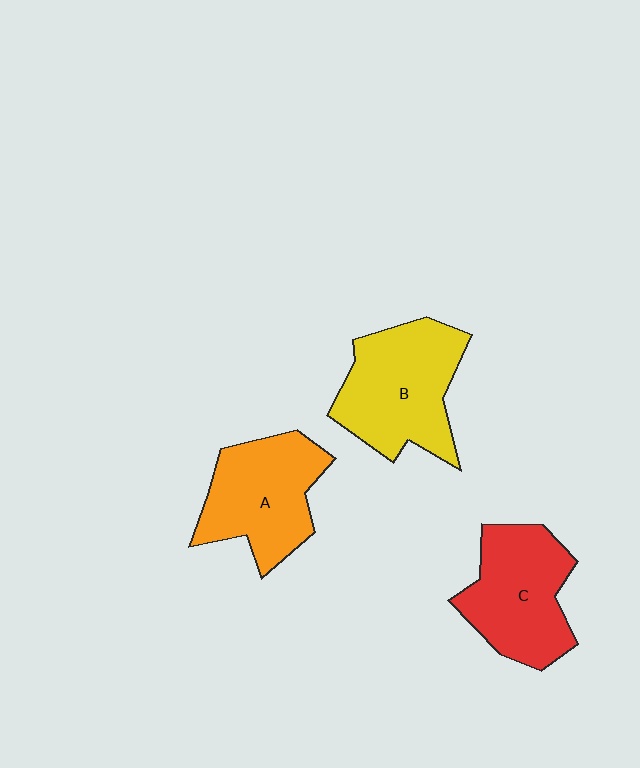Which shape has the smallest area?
Shape A (orange).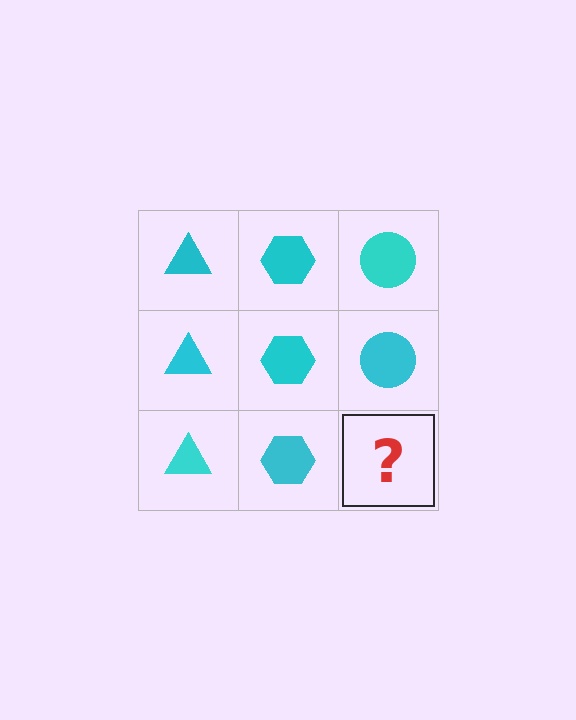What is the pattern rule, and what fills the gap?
The rule is that each column has a consistent shape. The gap should be filled with a cyan circle.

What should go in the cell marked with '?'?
The missing cell should contain a cyan circle.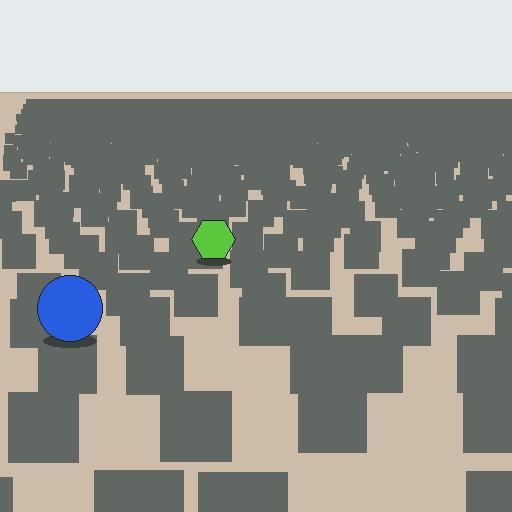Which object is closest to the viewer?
The blue circle is closest. The texture marks near it are larger and more spread out.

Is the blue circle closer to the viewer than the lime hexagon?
Yes. The blue circle is closer — you can tell from the texture gradient: the ground texture is coarser near it.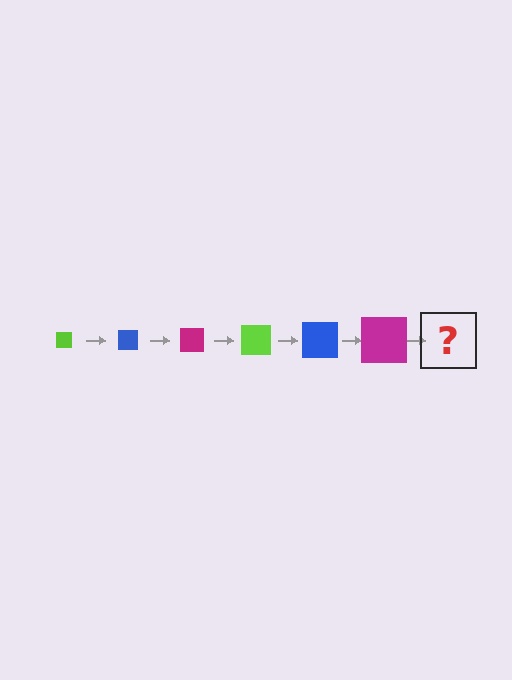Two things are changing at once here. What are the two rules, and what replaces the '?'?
The two rules are that the square grows larger each step and the color cycles through lime, blue, and magenta. The '?' should be a lime square, larger than the previous one.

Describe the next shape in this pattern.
It should be a lime square, larger than the previous one.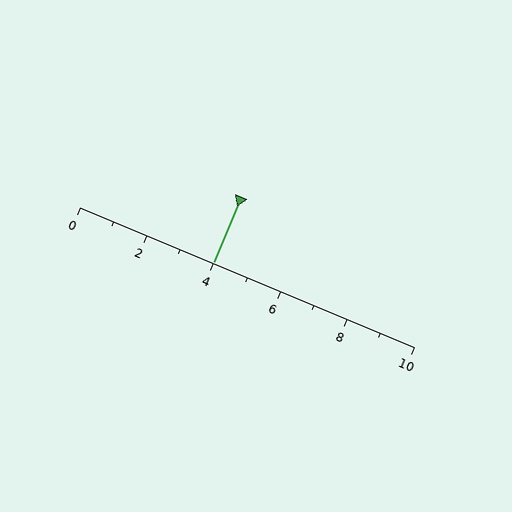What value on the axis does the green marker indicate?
The marker indicates approximately 4.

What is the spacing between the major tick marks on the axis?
The major ticks are spaced 2 apart.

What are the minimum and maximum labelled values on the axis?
The axis runs from 0 to 10.